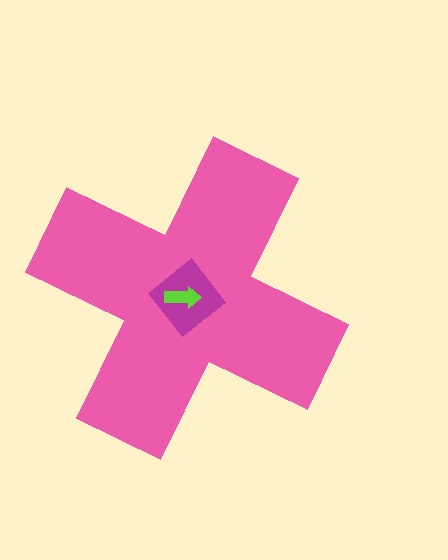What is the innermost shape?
The lime arrow.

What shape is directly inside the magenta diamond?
The lime arrow.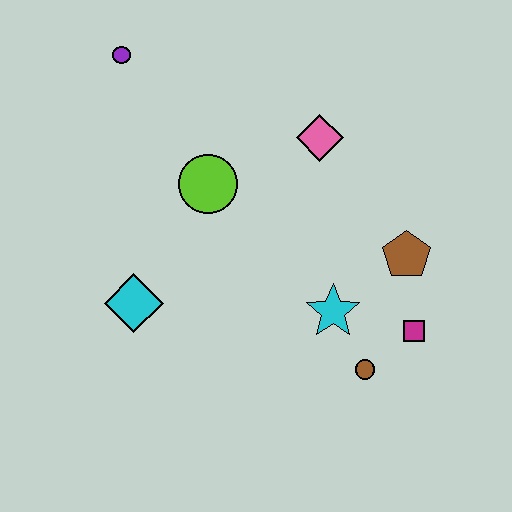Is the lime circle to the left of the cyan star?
Yes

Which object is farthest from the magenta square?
The purple circle is farthest from the magenta square.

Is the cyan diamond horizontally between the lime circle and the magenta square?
No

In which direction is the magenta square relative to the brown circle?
The magenta square is to the right of the brown circle.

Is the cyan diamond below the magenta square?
No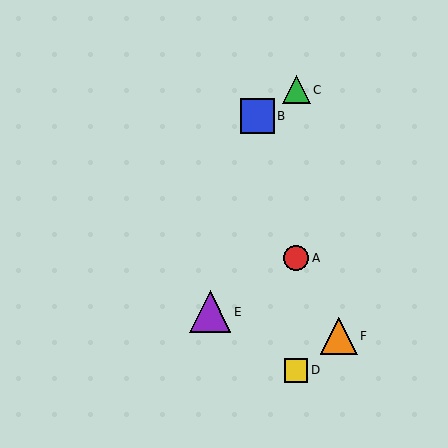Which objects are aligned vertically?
Objects A, C, D are aligned vertically.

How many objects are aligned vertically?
3 objects (A, C, D) are aligned vertically.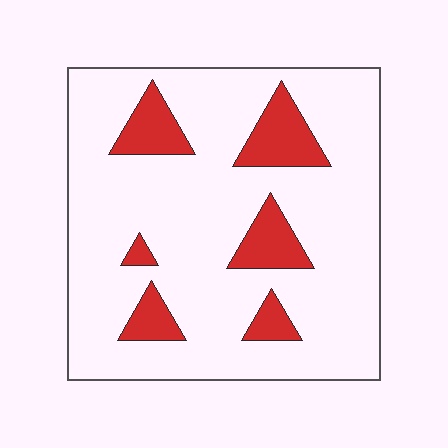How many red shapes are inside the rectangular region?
6.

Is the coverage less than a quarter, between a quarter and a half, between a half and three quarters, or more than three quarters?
Less than a quarter.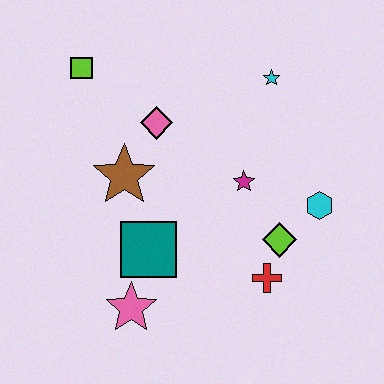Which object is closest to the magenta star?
The lime diamond is closest to the magenta star.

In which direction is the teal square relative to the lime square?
The teal square is below the lime square.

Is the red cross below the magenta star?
Yes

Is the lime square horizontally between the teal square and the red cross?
No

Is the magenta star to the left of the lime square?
No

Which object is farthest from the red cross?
The lime square is farthest from the red cross.